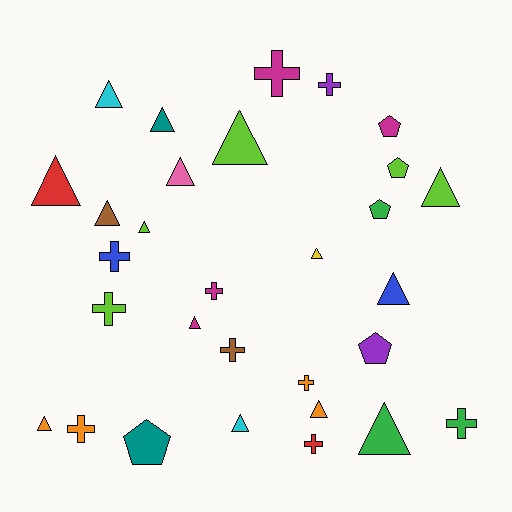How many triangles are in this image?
There are 15 triangles.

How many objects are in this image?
There are 30 objects.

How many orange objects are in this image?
There are 4 orange objects.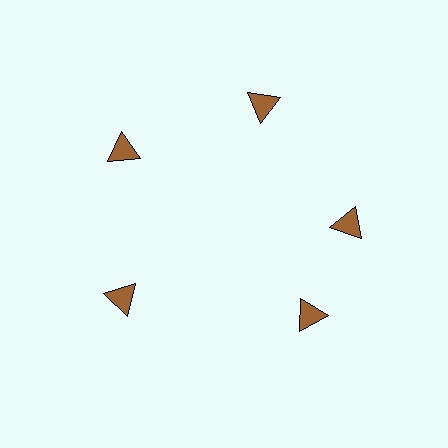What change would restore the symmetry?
The symmetry would be restored by rotating it back into even spacing with its neighbors so that all 5 triangles sit at equal angles and equal distance from the center.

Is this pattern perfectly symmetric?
No. The 5 brown triangles are arranged in a ring, but one element near the 5 o'clock position is rotated out of alignment along the ring, breaking the 5-fold rotational symmetry.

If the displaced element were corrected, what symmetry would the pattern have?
It would have 5-fold rotational symmetry — the pattern would map onto itself every 72 degrees.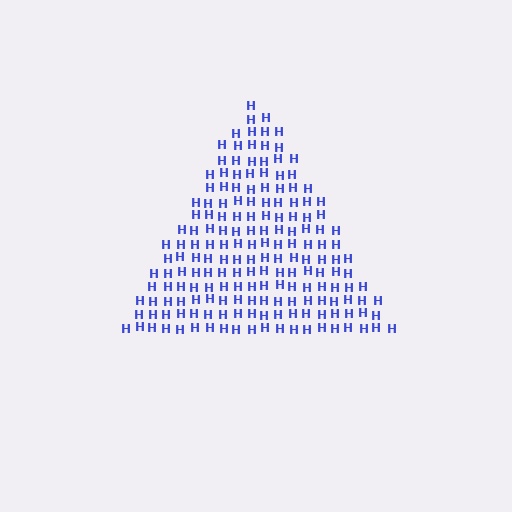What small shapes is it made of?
It is made of small letter H's.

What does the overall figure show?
The overall figure shows a triangle.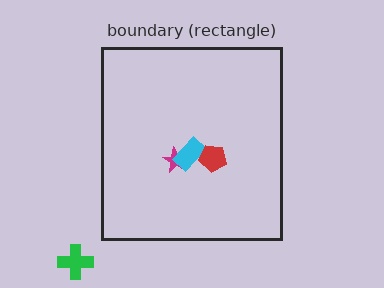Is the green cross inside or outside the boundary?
Outside.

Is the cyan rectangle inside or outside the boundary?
Inside.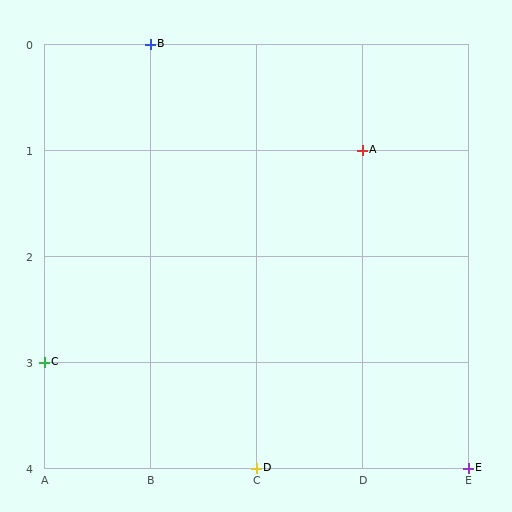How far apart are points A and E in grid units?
Points A and E are 1 column and 3 rows apart (about 3.2 grid units diagonally).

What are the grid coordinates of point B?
Point B is at grid coordinates (B, 0).